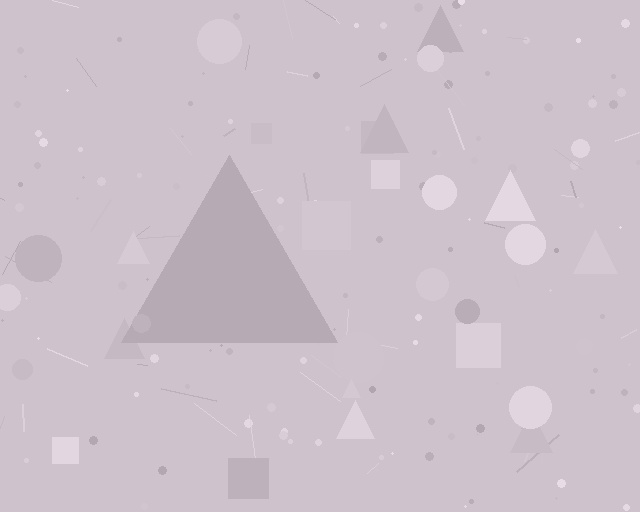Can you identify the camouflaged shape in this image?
The camouflaged shape is a triangle.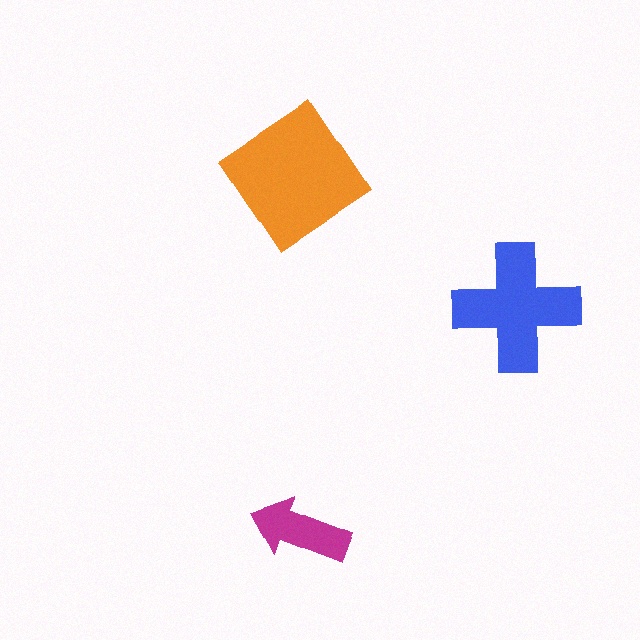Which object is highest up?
The orange diamond is topmost.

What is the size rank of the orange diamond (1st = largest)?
1st.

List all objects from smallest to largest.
The magenta arrow, the blue cross, the orange diamond.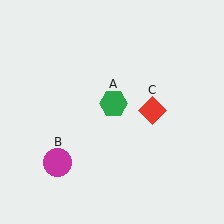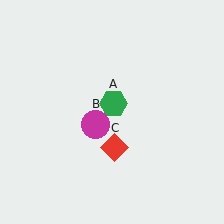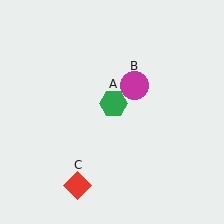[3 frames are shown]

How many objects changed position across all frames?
2 objects changed position: magenta circle (object B), red diamond (object C).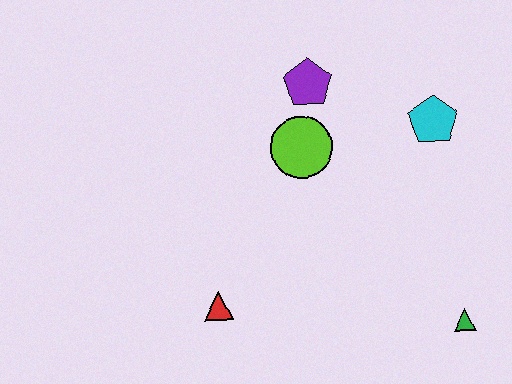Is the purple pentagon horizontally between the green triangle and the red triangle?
Yes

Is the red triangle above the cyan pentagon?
No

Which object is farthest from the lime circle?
The green triangle is farthest from the lime circle.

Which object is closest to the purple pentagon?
The lime circle is closest to the purple pentagon.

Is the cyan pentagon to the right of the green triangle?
No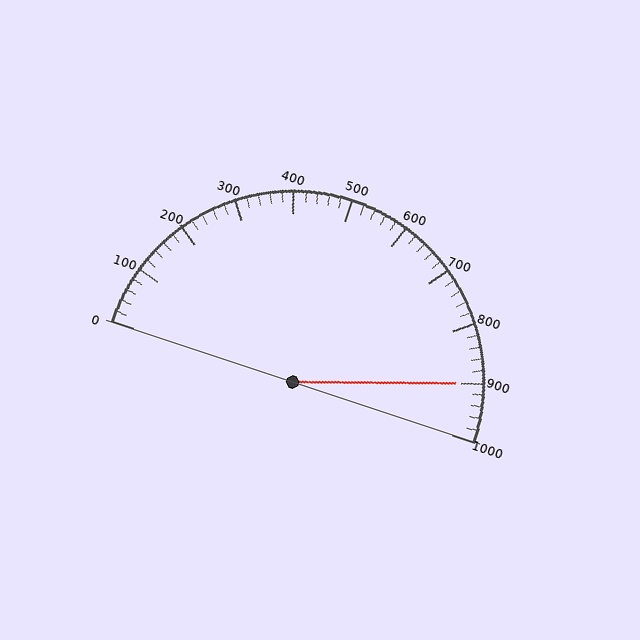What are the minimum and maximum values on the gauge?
The gauge ranges from 0 to 1000.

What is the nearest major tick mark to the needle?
The nearest major tick mark is 900.